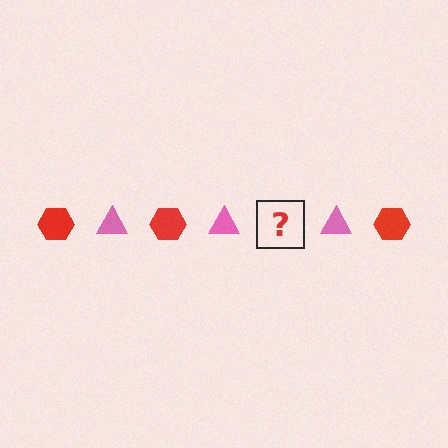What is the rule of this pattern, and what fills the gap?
The rule is that the pattern alternates between red hexagon and pink triangle. The gap should be filled with a red hexagon.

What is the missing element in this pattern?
The missing element is a red hexagon.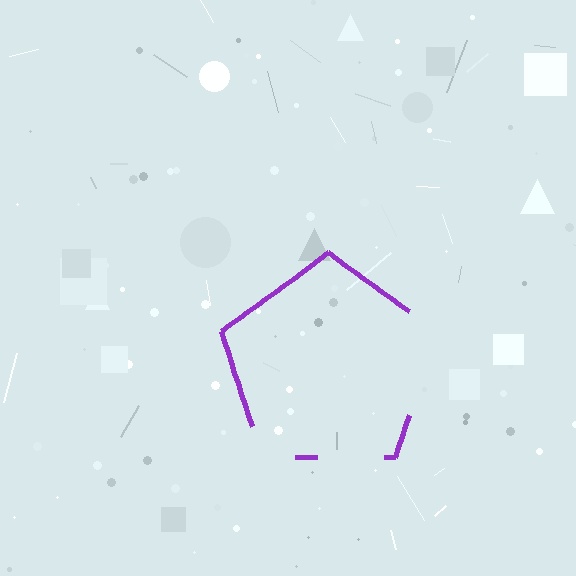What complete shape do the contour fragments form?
The contour fragments form a pentagon.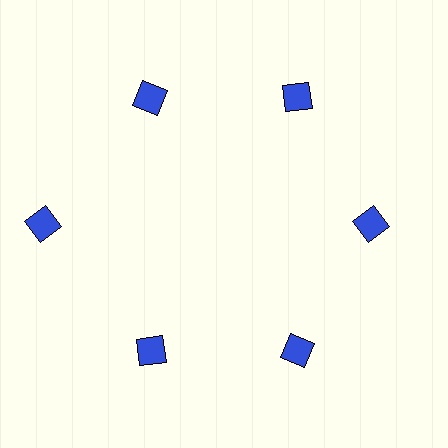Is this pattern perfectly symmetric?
No. The 6 blue squares are arranged in a ring, but one element near the 9 o'clock position is pushed outward from the center, breaking the 6-fold rotational symmetry.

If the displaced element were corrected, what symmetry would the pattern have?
It would have 6-fold rotational symmetry — the pattern would map onto itself every 60 degrees.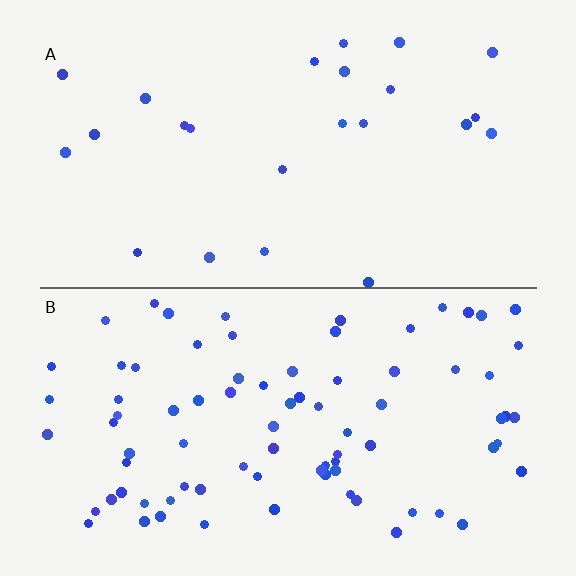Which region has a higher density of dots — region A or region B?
B (the bottom).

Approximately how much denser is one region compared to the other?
Approximately 3.4× — region B over region A.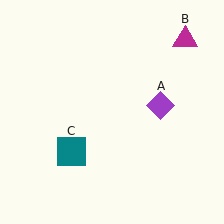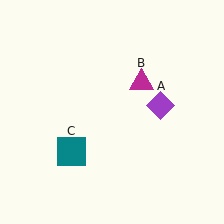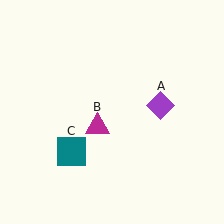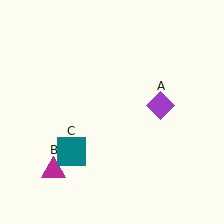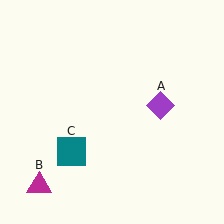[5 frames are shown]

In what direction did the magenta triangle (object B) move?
The magenta triangle (object B) moved down and to the left.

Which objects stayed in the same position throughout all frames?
Purple diamond (object A) and teal square (object C) remained stationary.